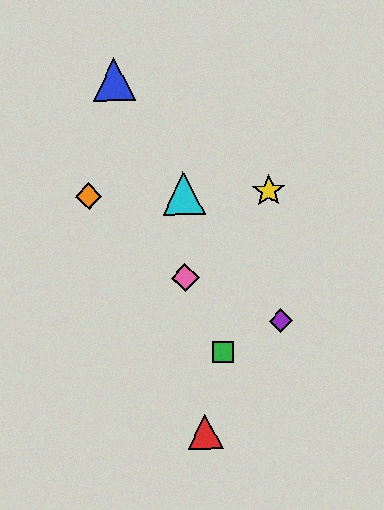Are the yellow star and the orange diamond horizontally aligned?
Yes, both are at y≈191.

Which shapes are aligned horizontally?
The yellow star, the orange diamond, the cyan triangle are aligned horizontally.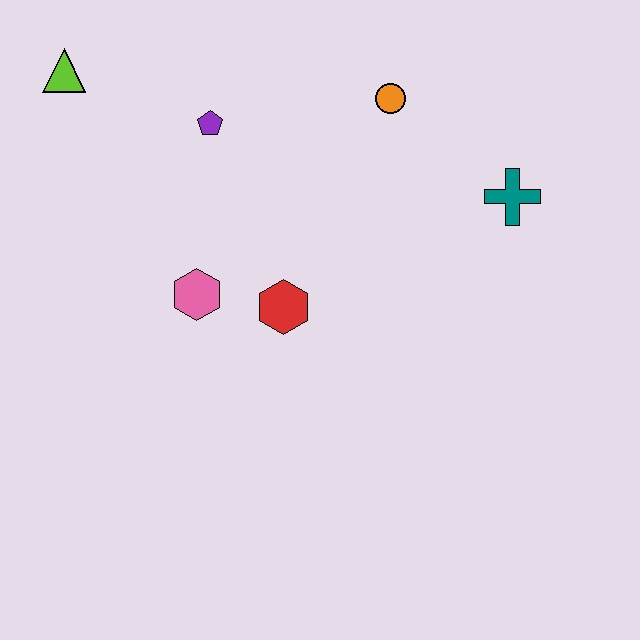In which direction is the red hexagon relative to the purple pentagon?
The red hexagon is below the purple pentagon.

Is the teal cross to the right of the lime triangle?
Yes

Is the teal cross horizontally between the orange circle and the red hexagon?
No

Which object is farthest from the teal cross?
The lime triangle is farthest from the teal cross.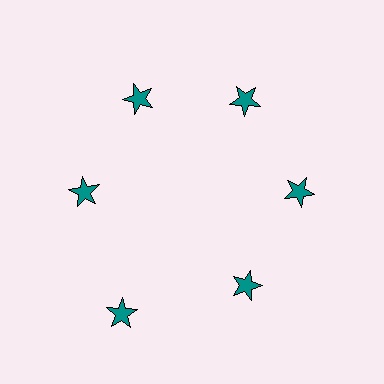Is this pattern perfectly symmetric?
No. The 6 teal stars are arranged in a ring, but one element near the 7 o'clock position is pushed outward from the center, breaking the 6-fold rotational symmetry.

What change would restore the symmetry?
The symmetry would be restored by moving it inward, back onto the ring so that all 6 stars sit at equal angles and equal distance from the center.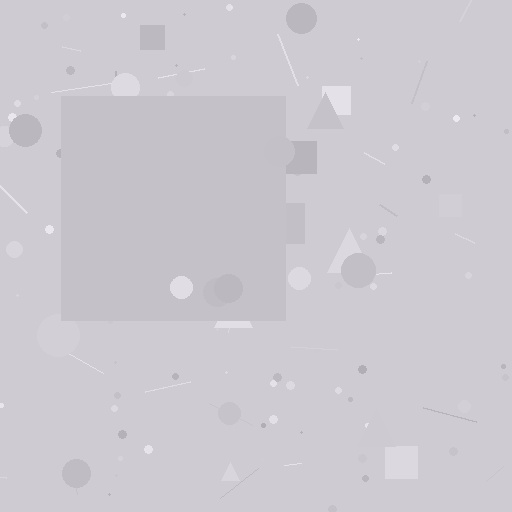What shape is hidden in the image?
A square is hidden in the image.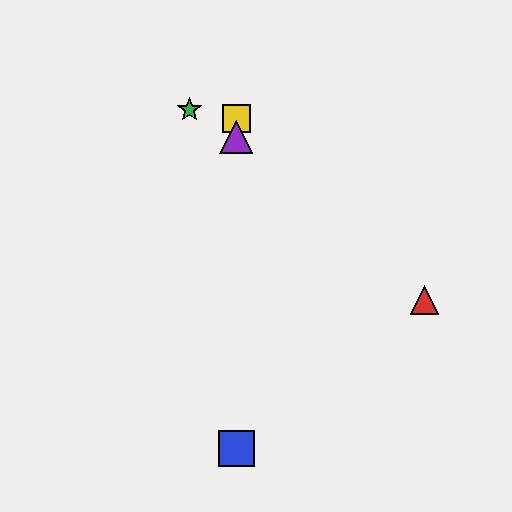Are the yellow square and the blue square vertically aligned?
Yes, both are at x≈236.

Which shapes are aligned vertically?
The blue square, the yellow square, the purple triangle are aligned vertically.